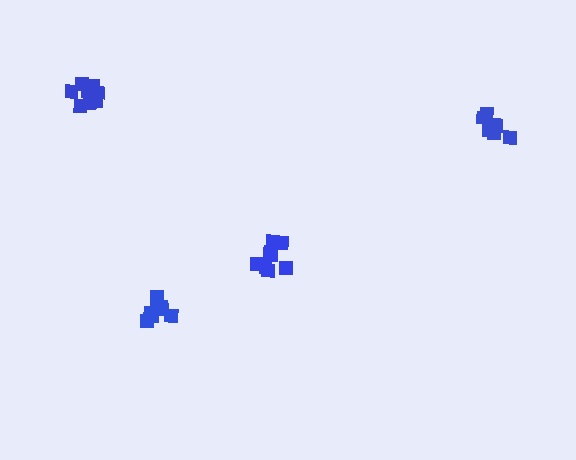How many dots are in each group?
Group 1: 8 dots, Group 2: 8 dots, Group 3: 10 dots, Group 4: 8 dots (34 total).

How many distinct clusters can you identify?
There are 4 distinct clusters.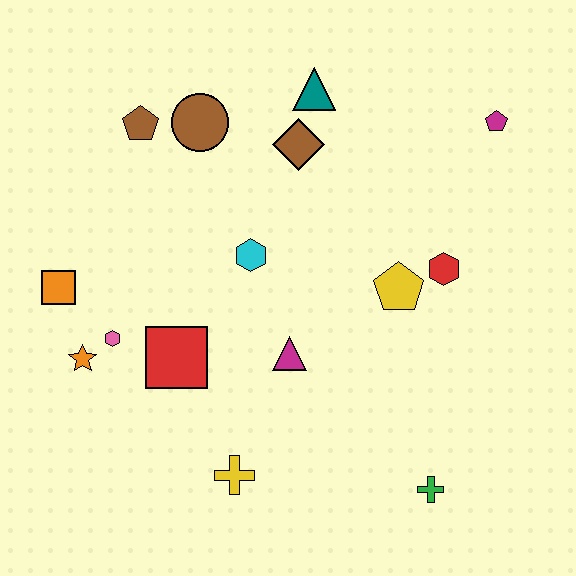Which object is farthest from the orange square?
The magenta pentagon is farthest from the orange square.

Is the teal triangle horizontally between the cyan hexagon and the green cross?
Yes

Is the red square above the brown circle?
No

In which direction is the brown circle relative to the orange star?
The brown circle is above the orange star.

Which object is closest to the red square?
The pink hexagon is closest to the red square.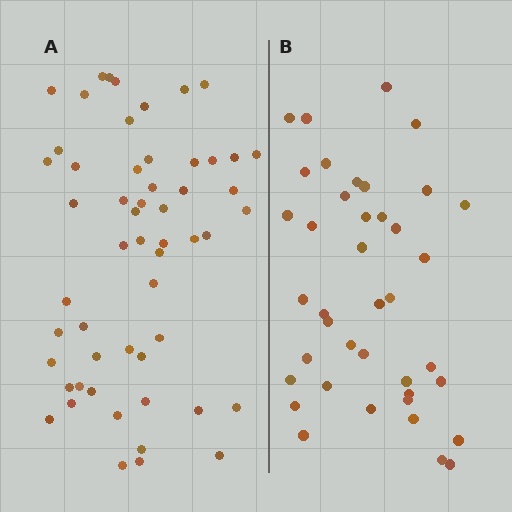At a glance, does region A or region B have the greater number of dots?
Region A (the left region) has more dots.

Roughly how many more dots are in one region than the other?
Region A has approximately 15 more dots than region B.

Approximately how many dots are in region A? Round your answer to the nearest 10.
About 60 dots. (The exact count is 55, which rounds to 60.)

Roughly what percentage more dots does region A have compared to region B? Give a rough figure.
About 40% more.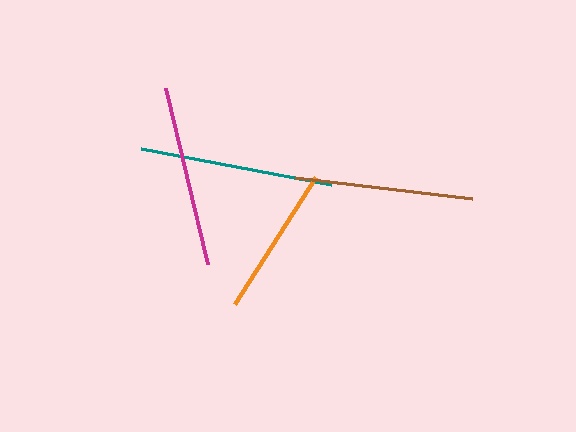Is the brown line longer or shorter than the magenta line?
The magenta line is longer than the brown line.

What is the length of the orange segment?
The orange segment is approximately 151 pixels long.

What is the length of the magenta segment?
The magenta segment is approximately 181 pixels long.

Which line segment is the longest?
The teal line is the longest at approximately 193 pixels.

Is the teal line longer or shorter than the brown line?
The teal line is longer than the brown line.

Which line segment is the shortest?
The orange line is the shortest at approximately 151 pixels.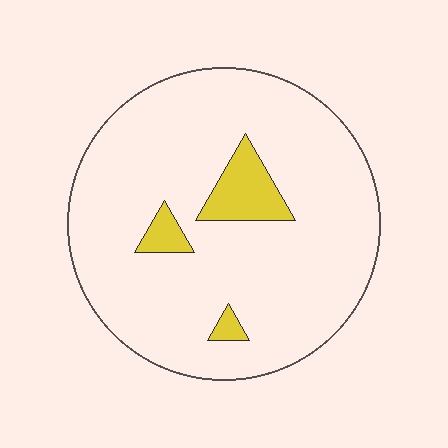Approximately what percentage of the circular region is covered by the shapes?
Approximately 10%.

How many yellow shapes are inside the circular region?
3.